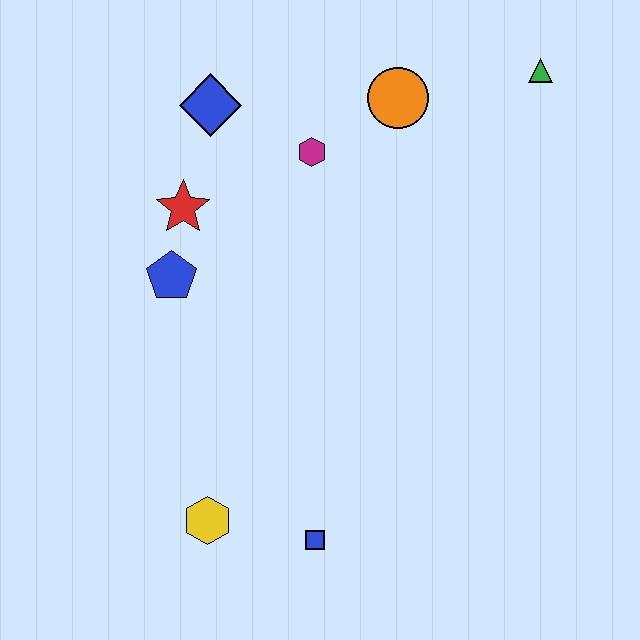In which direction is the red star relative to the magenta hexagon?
The red star is to the left of the magenta hexagon.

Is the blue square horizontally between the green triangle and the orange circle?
No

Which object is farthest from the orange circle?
The yellow hexagon is farthest from the orange circle.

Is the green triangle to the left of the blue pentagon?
No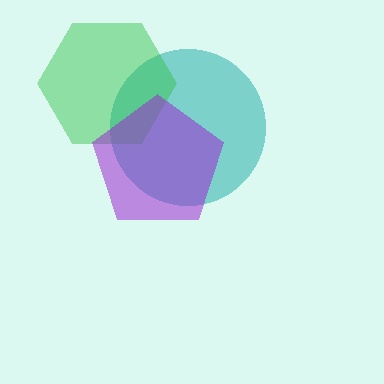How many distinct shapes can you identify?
There are 3 distinct shapes: a teal circle, a green hexagon, a purple pentagon.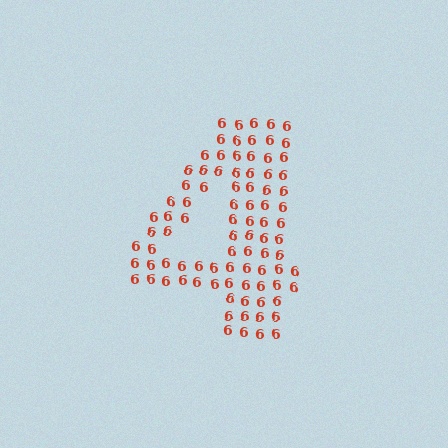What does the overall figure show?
The overall figure shows the digit 4.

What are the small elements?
The small elements are digit 6's.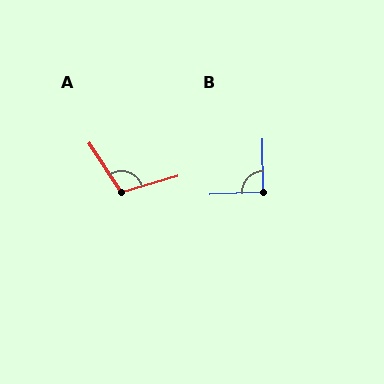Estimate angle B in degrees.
Approximately 93 degrees.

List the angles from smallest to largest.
B (93°), A (107°).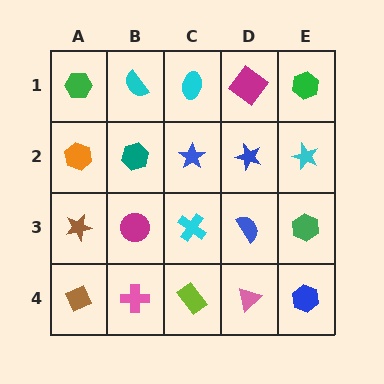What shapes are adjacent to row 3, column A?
An orange hexagon (row 2, column A), a brown diamond (row 4, column A), a magenta circle (row 3, column B).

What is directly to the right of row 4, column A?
A pink cross.